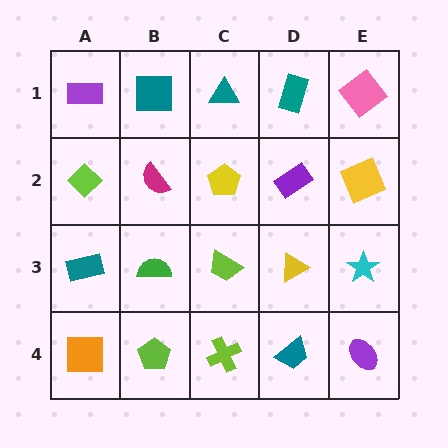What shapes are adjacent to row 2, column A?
A purple rectangle (row 1, column A), a teal rectangle (row 3, column A), a magenta semicircle (row 2, column B).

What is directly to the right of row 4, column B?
A lime cross.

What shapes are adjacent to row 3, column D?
A purple rectangle (row 2, column D), a teal trapezoid (row 4, column D), a lime trapezoid (row 3, column C), a cyan star (row 3, column E).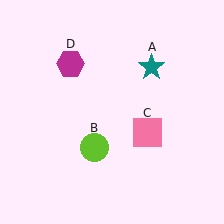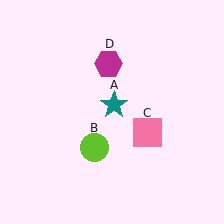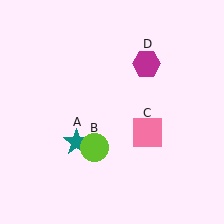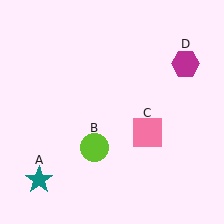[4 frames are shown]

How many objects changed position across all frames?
2 objects changed position: teal star (object A), magenta hexagon (object D).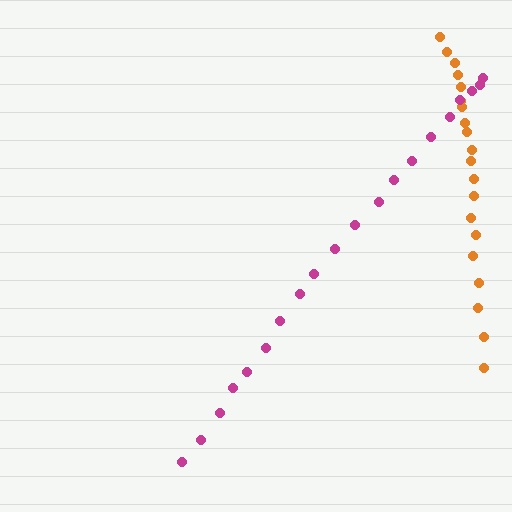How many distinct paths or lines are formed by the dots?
There are 2 distinct paths.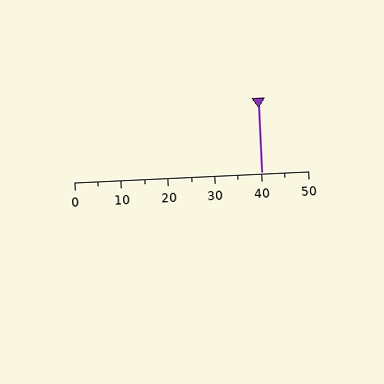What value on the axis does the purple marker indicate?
The marker indicates approximately 40.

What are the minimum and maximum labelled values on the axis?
The axis runs from 0 to 50.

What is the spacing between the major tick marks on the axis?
The major ticks are spaced 10 apart.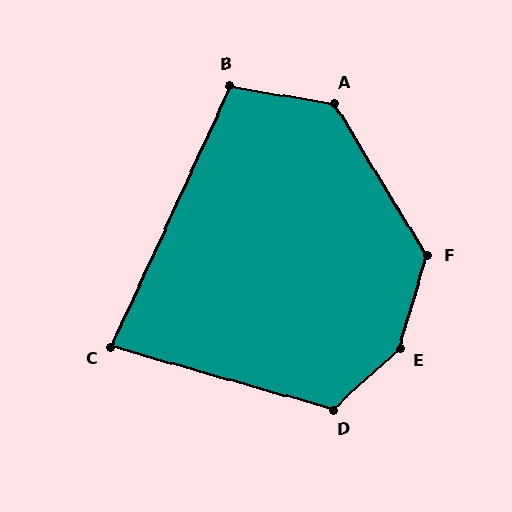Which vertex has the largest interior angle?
E, at approximately 148 degrees.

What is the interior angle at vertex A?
Approximately 131 degrees (obtuse).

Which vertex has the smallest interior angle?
C, at approximately 81 degrees.